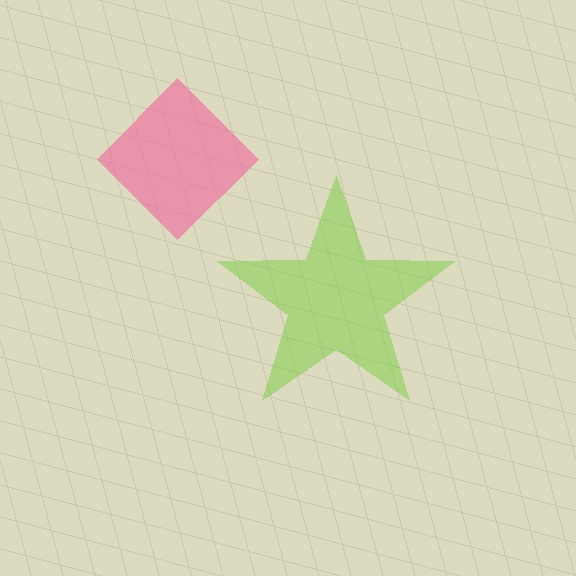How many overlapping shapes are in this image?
There are 2 overlapping shapes in the image.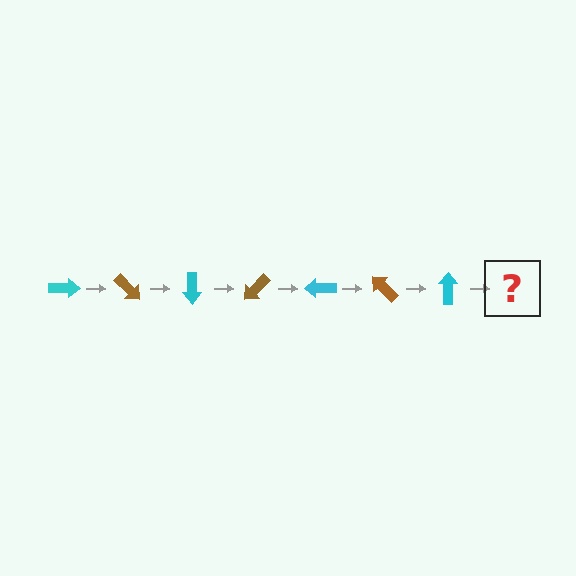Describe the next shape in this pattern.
It should be a brown arrow, rotated 315 degrees from the start.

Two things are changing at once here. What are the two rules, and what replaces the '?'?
The two rules are that it rotates 45 degrees each step and the color cycles through cyan and brown. The '?' should be a brown arrow, rotated 315 degrees from the start.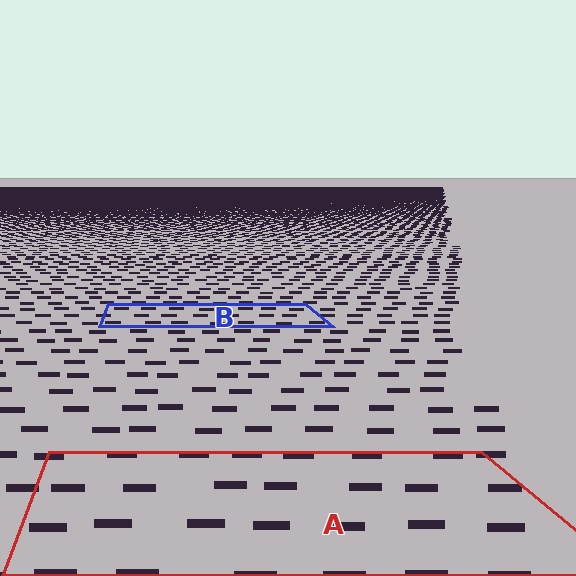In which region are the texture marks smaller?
The texture marks are smaller in region B, because it is farther away.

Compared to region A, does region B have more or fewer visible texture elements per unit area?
Region B has more texture elements per unit area — they are packed more densely because it is farther away.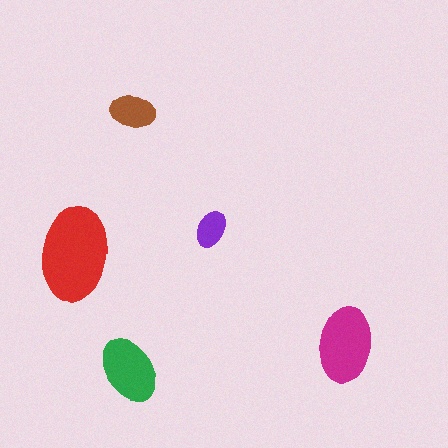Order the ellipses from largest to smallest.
the red one, the magenta one, the green one, the brown one, the purple one.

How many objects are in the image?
There are 5 objects in the image.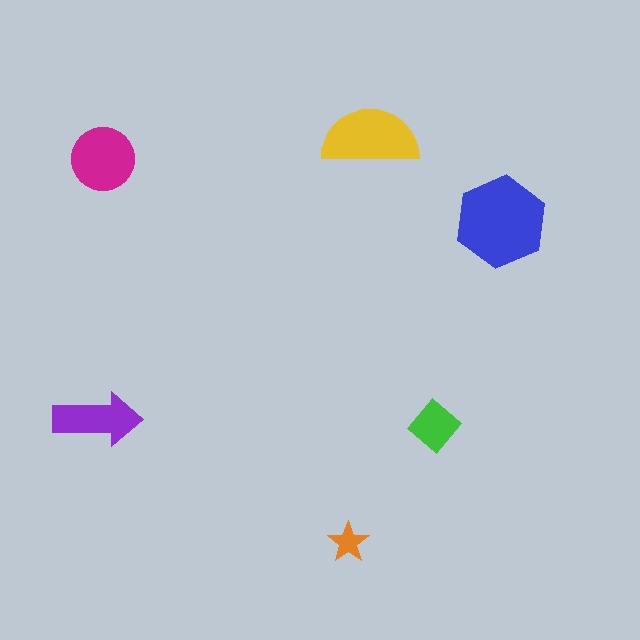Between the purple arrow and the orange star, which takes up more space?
The purple arrow.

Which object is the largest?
The blue hexagon.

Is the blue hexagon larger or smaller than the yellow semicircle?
Larger.